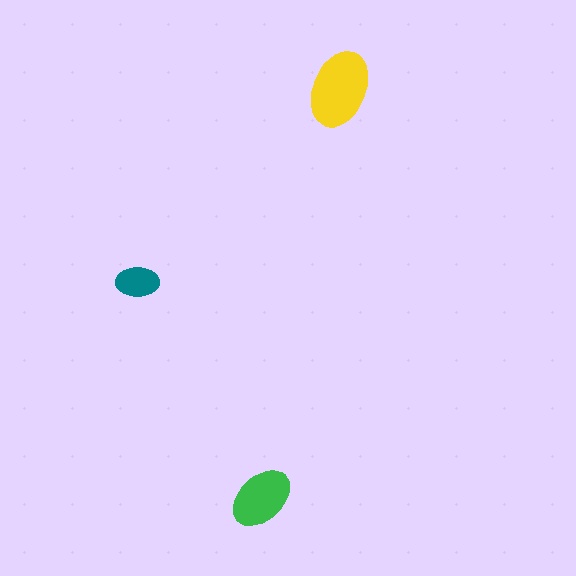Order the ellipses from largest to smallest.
the yellow one, the green one, the teal one.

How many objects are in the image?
There are 3 objects in the image.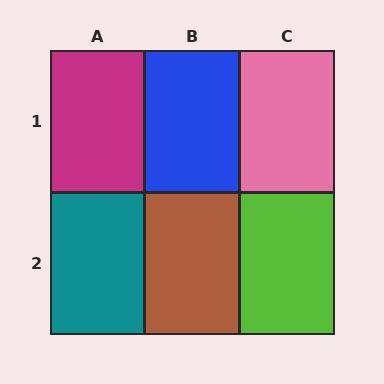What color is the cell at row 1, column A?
Magenta.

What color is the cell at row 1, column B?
Blue.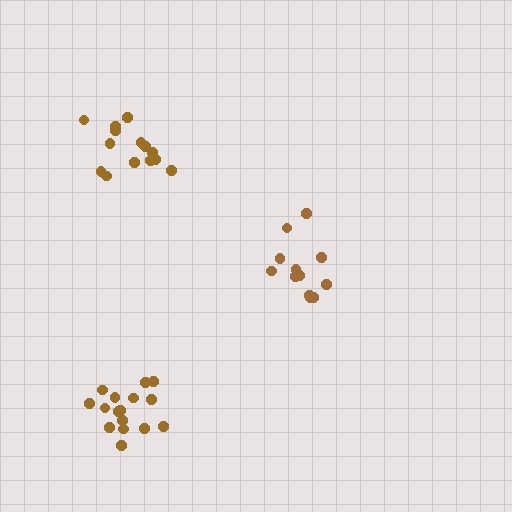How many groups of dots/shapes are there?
There are 3 groups.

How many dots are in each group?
Group 1: 14 dots, Group 2: 16 dots, Group 3: 12 dots (42 total).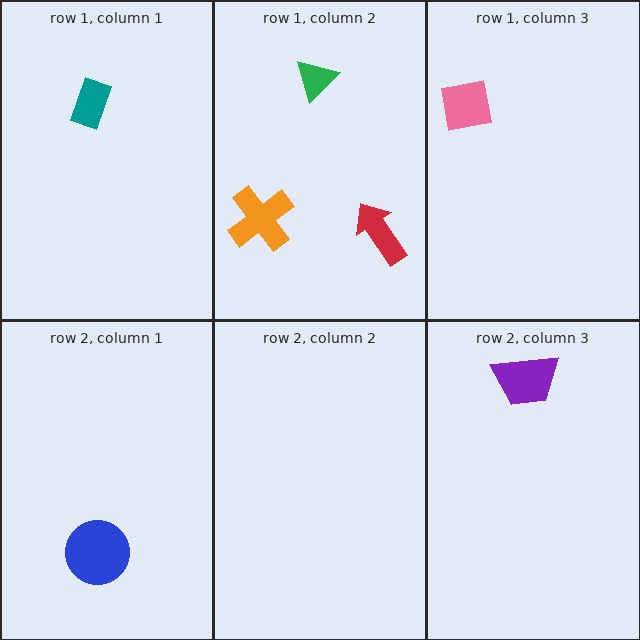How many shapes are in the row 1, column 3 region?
1.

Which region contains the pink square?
The row 1, column 3 region.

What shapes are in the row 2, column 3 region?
The purple trapezoid.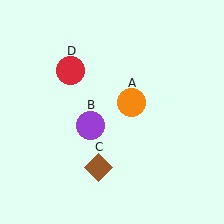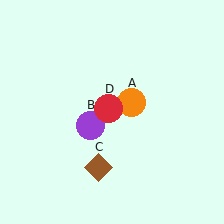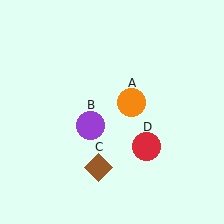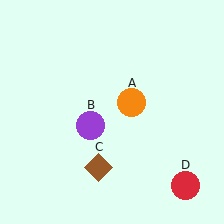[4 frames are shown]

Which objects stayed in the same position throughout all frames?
Orange circle (object A) and purple circle (object B) and brown diamond (object C) remained stationary.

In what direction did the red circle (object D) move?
The red circle (object D) moved down and to the right.